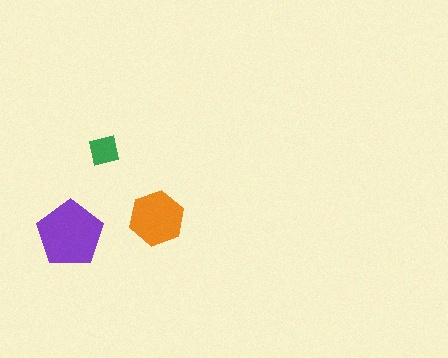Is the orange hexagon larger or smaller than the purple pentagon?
Smaller.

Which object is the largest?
The purple pentagon.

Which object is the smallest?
The green square.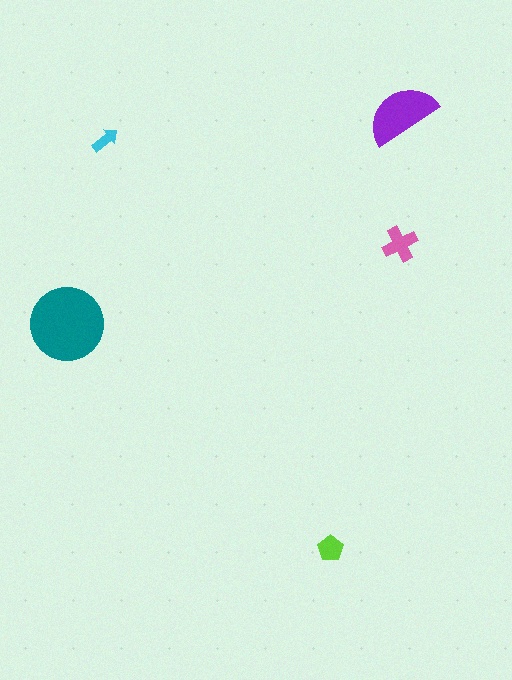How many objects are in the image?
There are 5 objects in the image.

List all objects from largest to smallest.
The teal circle, the purple semicircle, the pink cross, the lime pentagon, the cyan arrow.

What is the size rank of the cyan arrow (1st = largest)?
5th.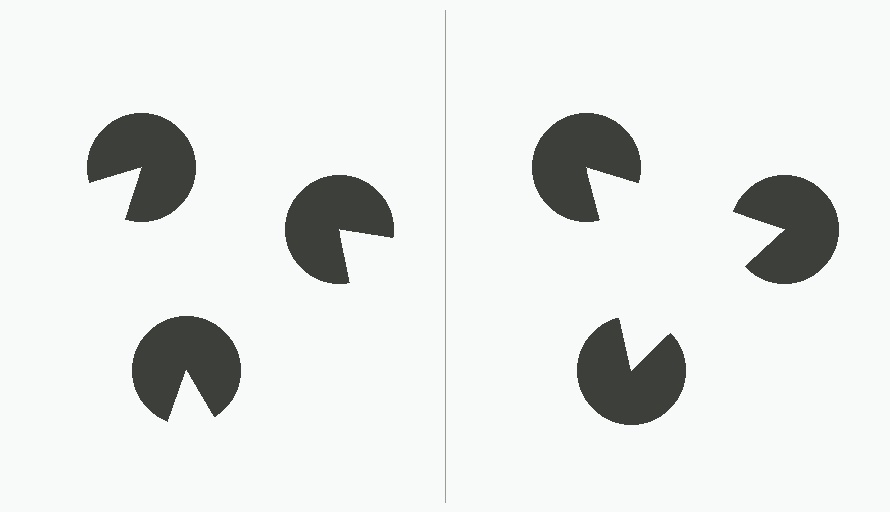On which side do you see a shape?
An illusory triangle appears on the right side. On the left side the wedge cuts are rotated, so no coherent shape forms.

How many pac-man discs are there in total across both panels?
6 — 3 on each side.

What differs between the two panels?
The pac-man discs are positioned identically on both sides; only the wedge orientations differ. On the right they align to a triangle; on the left they are misaligned.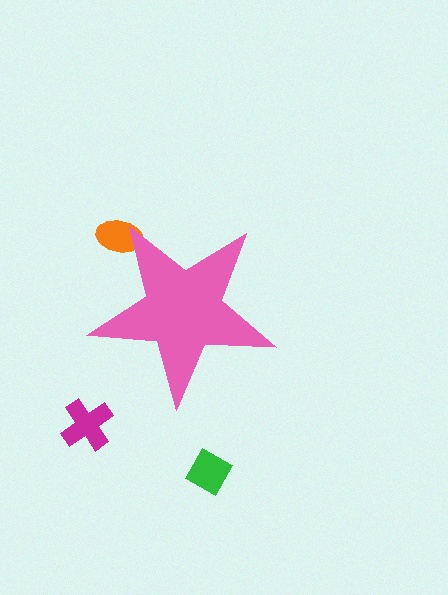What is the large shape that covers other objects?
A pink star.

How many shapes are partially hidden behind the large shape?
1 shape is partially hidden.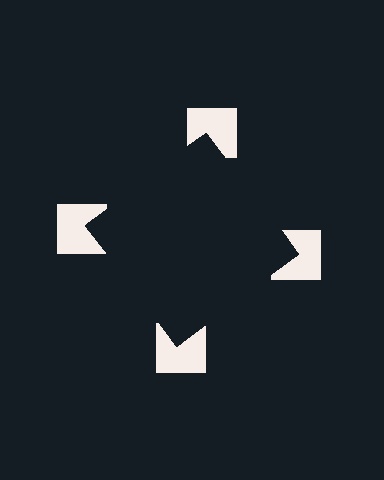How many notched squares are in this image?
There are 4 — one at each vertex of the illusory square.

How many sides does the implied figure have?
4 sides.